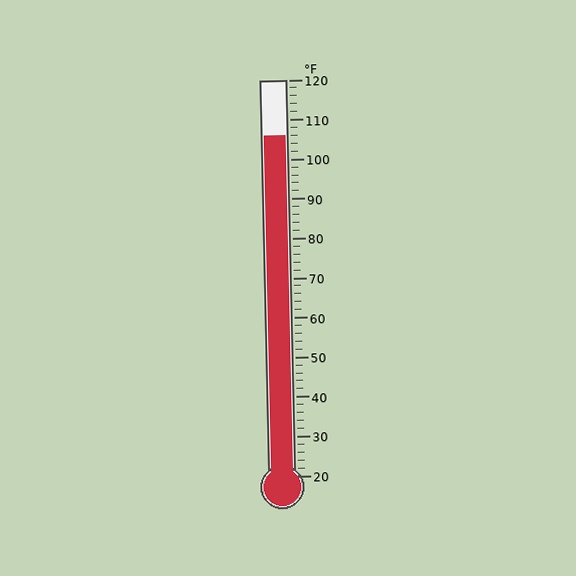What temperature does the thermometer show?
The thermometer shows approximately 106°F.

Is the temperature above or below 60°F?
The temperature is above 60°F.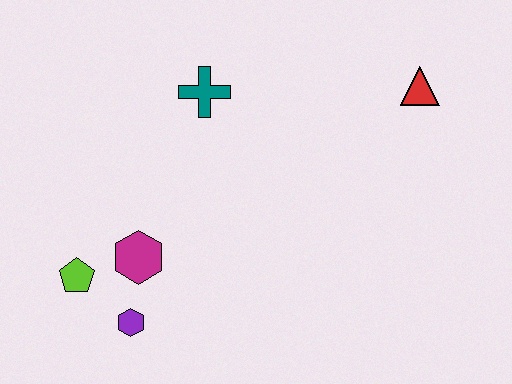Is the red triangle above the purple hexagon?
Yes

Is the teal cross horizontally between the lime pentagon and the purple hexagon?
No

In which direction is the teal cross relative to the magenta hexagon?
The teal cross is above the magenta hexagon.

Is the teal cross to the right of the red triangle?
No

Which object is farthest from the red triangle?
The lime pentagon is farthest from the red triangle.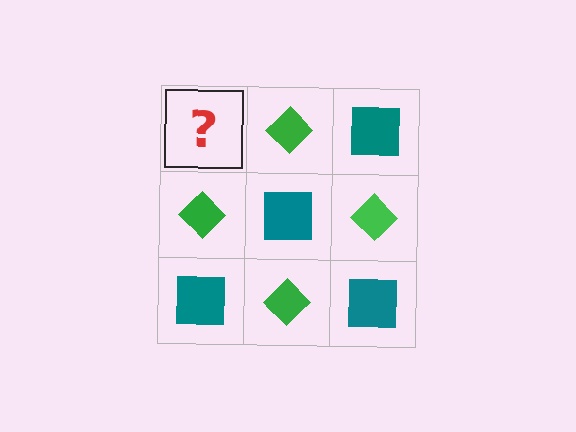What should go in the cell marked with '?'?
The missing cell should contain a teal square.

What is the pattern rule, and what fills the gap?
The rule is that it alternates teal square and green diamond in a checkerboard pattern. The gap should be filled with a teal square.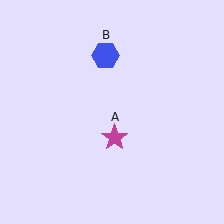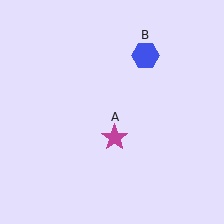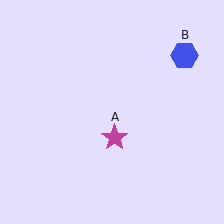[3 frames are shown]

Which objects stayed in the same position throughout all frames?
Magenta star (object A) remained stationary.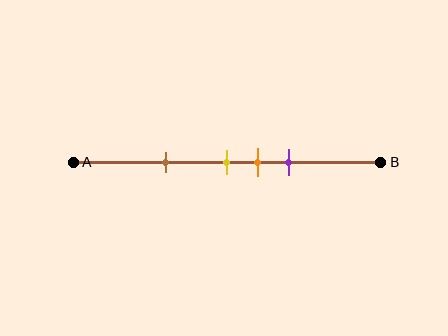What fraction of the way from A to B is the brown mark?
The brown mark is approximately 30% (0.3) of the way from A to B.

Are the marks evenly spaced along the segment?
No, the marks are not evenly spaced.